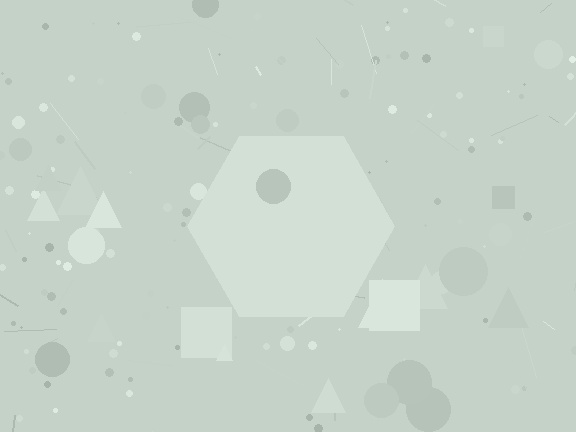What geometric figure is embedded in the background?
A hexagon is embedded in the background.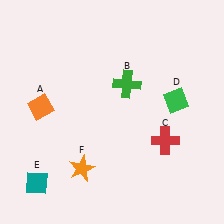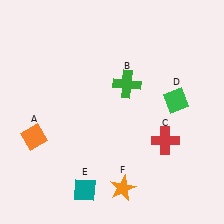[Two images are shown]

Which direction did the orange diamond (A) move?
The orange diamond (A) moved down.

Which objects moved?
The objects that moved are: the orange diamond (A), the teal diamond (E), the orange star (F).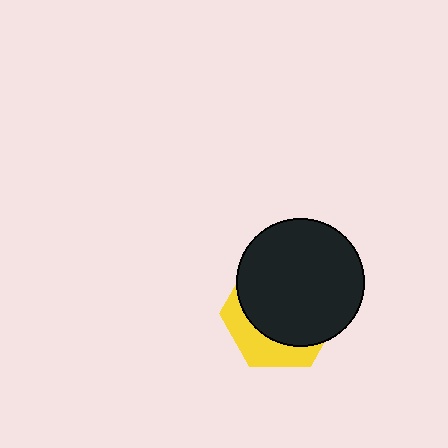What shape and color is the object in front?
The object in front is a black circle.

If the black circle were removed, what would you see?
You would see the complete yellow hexagon.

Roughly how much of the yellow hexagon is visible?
A small part of it is visible (roughly 30%).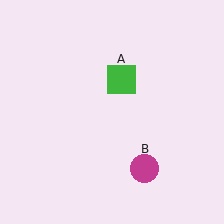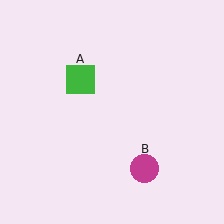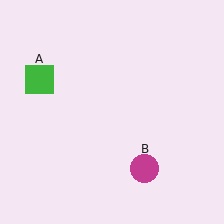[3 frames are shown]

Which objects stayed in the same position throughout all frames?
Magenta circle (object B) remained stationary.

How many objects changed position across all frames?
1 object changed position: green square (object A).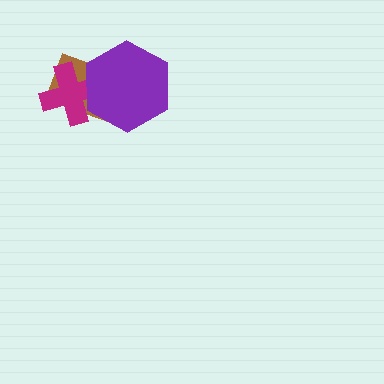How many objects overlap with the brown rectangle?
2 objects overlap with the brown rectangle.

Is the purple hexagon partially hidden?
No, no other shape covers it.